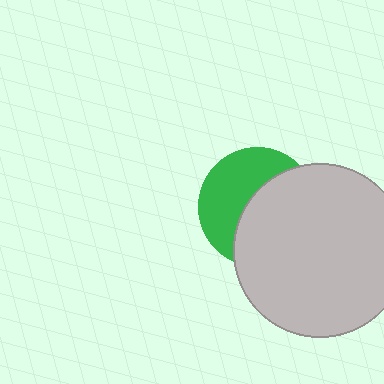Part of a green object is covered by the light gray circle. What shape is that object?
It is a circle.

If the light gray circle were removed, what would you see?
You would see the complete green circle.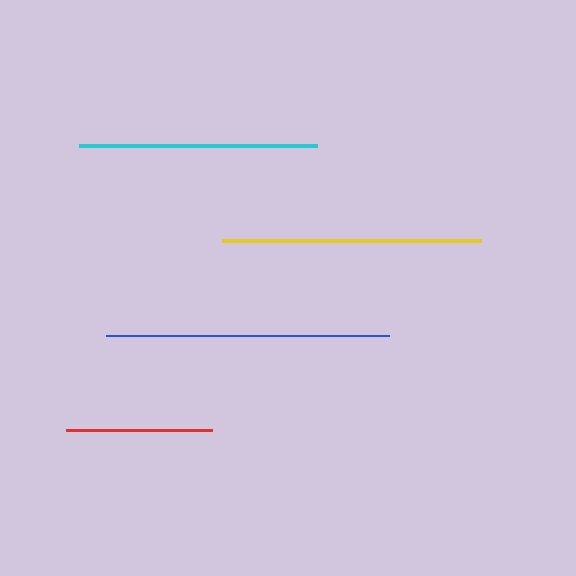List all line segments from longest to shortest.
From longest to shortest: blue, yellow, cyan, red.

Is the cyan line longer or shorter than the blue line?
The blue line is longer than the cyan line.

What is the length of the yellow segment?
The yellow segment is approximately 259 pixels long.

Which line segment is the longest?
The blue line is the longest at approximately 283 pixels.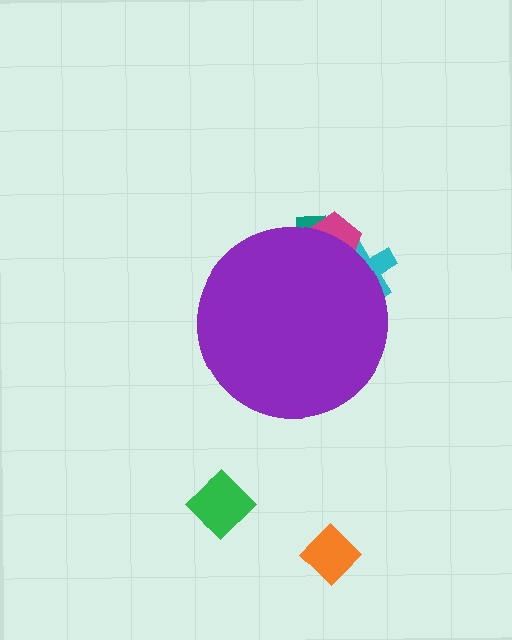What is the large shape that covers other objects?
A purple circle.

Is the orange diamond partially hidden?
No, the orange diamond is fully visible.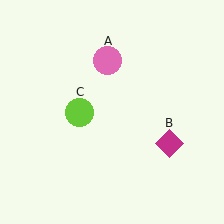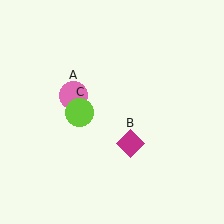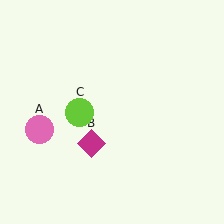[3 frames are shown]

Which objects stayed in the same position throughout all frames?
Lime circle (object C) remained stationary.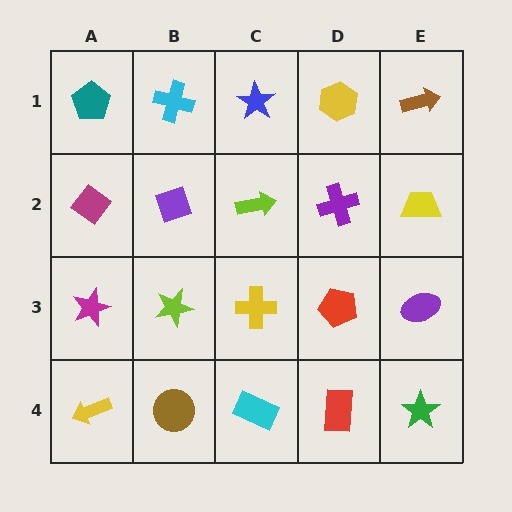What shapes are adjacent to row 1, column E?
A yellow trapezoid (row 2, column E), a yellow hexagon (row 1, column D).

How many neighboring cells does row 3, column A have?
3.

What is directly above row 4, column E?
A purple ellipse.